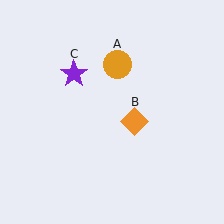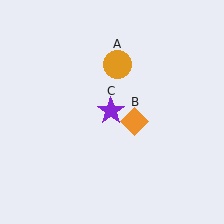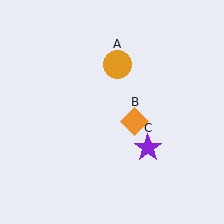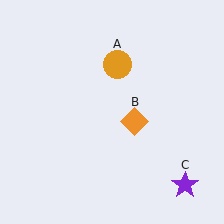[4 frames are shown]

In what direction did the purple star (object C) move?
The purple star (object C) moved down and to the right.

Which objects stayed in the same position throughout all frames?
Orange circle (object A) and orange diamond (object B) remained stationary.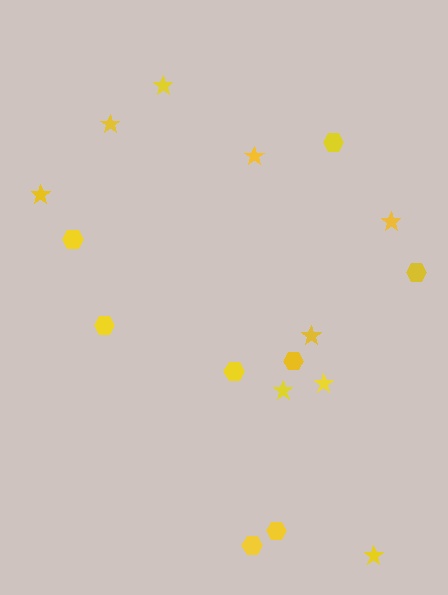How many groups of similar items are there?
There are 2 groups: one group of stars (9) and one group of hexagons (8).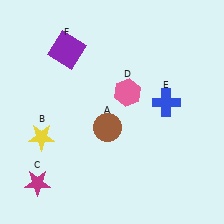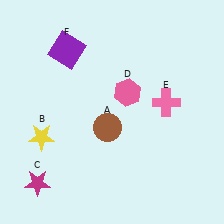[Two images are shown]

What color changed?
The cross (E) changed from blue in Image 1 to pink in Image 2.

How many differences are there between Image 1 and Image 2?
There is 1 difference between the two images.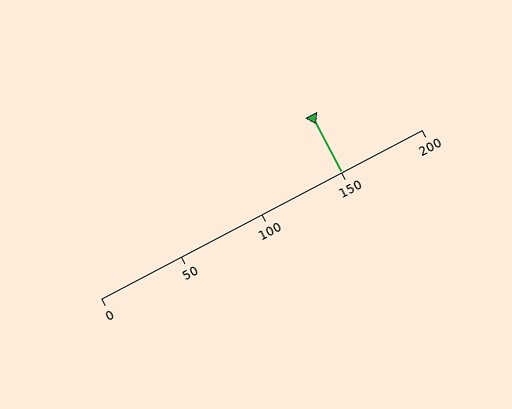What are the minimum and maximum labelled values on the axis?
The axis runs from 0 to 200.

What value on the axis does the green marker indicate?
The marker indicates approximately 150.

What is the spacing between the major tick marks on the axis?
The major ticks are spaced 50 apart.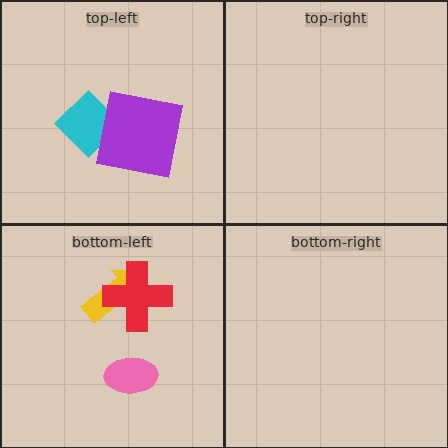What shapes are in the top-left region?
The cyan diamond, the purple square.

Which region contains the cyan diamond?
The top-left region.